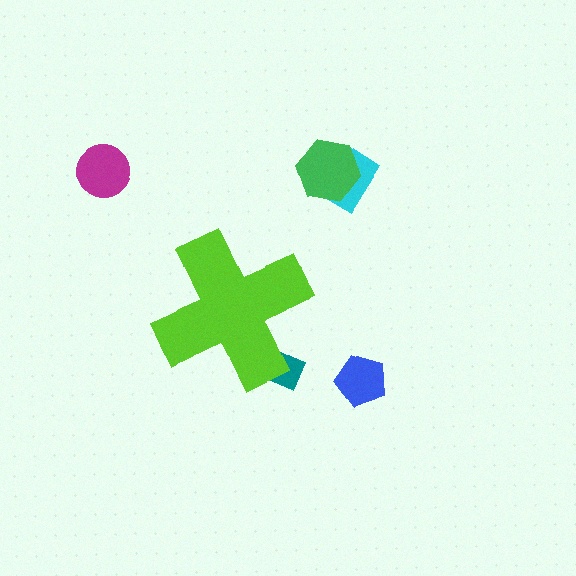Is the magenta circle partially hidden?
No, the magenta circle is fully visible.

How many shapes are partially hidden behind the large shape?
1 shape is partially hidden.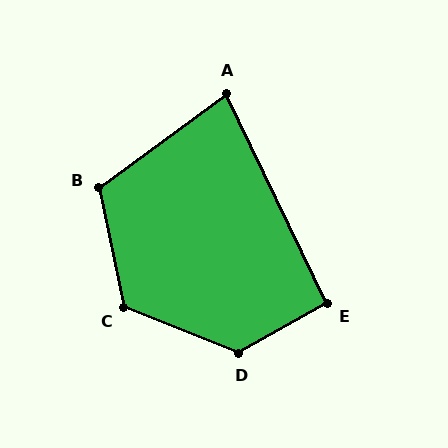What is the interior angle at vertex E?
Approximately 94 degrees (approximately right).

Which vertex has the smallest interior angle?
A, at approximately 79 degrees.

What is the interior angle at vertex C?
Approximately 124 degrees (obtuse).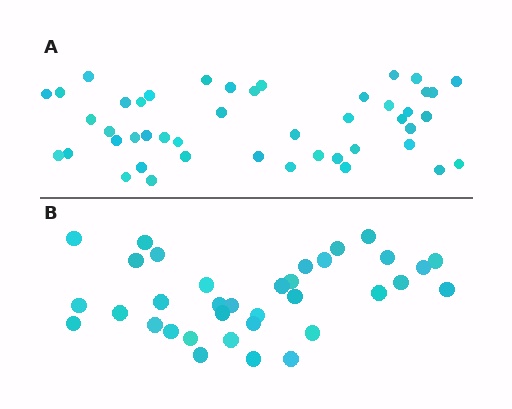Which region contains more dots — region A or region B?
Region A (the top region) has more dots.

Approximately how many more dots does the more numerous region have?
Region A has roughly 12 or so more dots than region B.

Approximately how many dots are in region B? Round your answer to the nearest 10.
About 40 dots. (The exact count is 35, which rounds to 40.)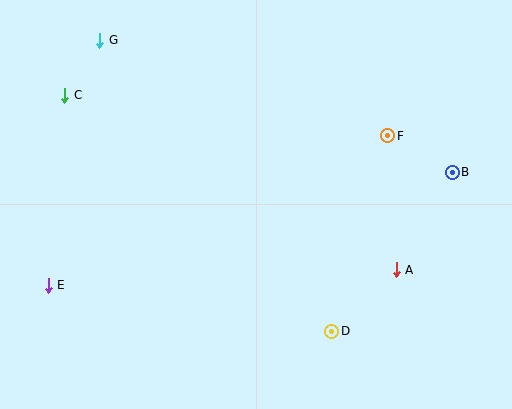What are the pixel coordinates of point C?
Point C is at (65, 95).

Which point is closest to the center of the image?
Point D at (332, 331) is closest to the center.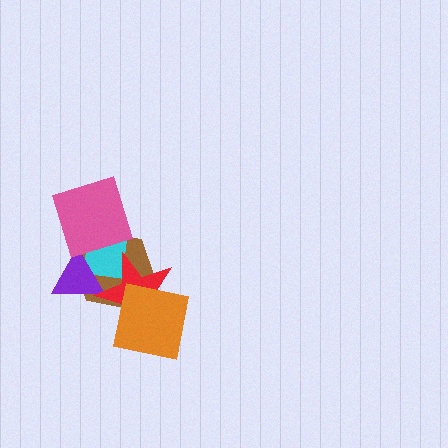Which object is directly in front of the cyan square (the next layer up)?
The purple triangle is directly in front of the cyan square.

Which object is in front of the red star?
The orange square is in front of the red star.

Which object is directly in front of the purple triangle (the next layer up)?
The red star is directly in front of the purple triangle.